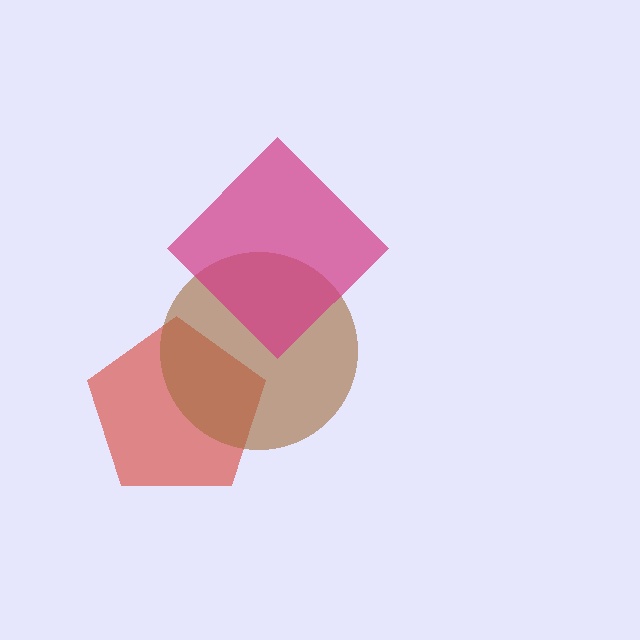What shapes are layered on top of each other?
The layered shapes are: a red pentagon, a brown circle, a magenta diamond.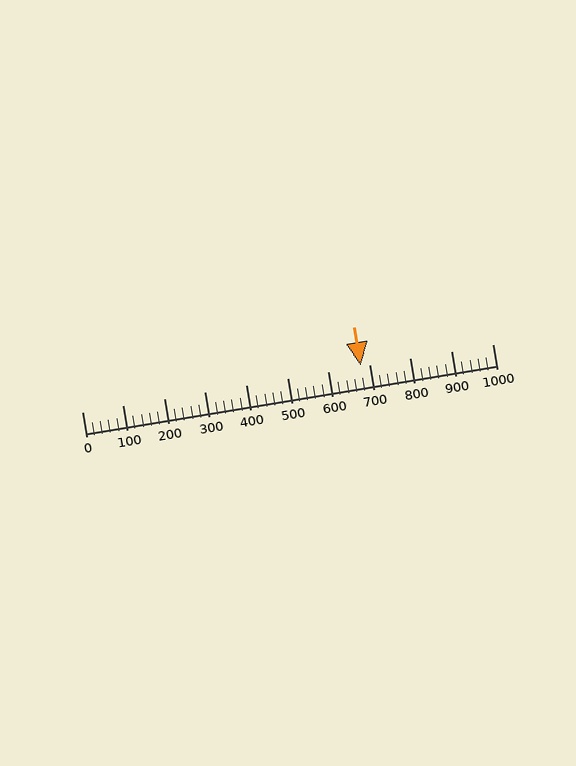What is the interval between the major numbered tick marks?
The major tick marks are spaced 100 units apart.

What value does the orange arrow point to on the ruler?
The orange arrow points to approximately 680.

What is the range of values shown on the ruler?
The ruler shows values from 0 to 1000.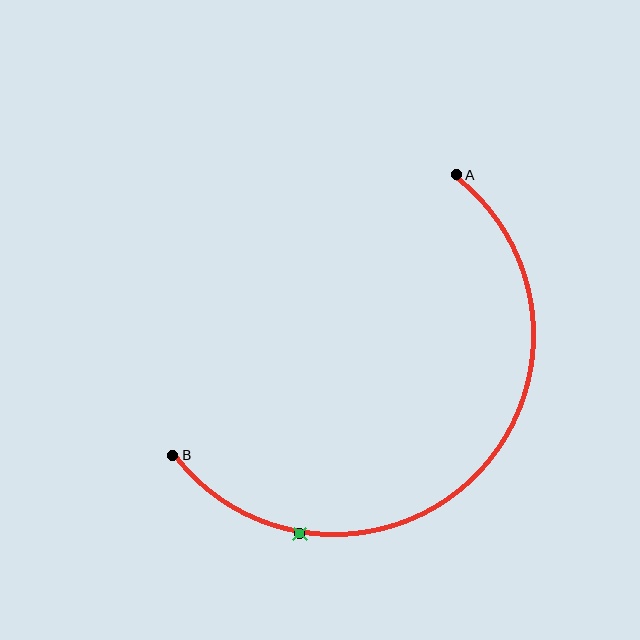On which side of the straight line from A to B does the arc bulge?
The arc bulges below and to the right of the straight line connecting A and B.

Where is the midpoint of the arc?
The arc midpoint is the point on the curve farthest from the straight line joining A and B. It sits below and to the right of that line.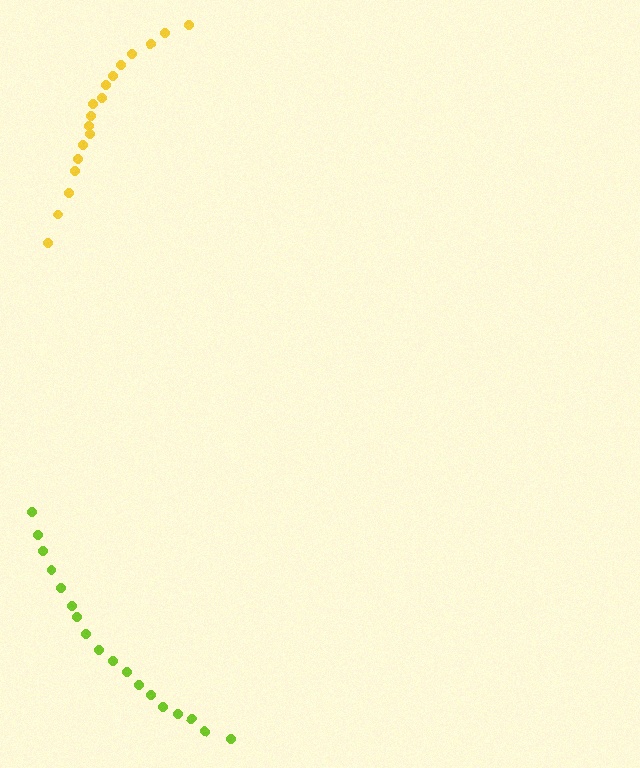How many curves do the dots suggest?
There are 2 distinct paths.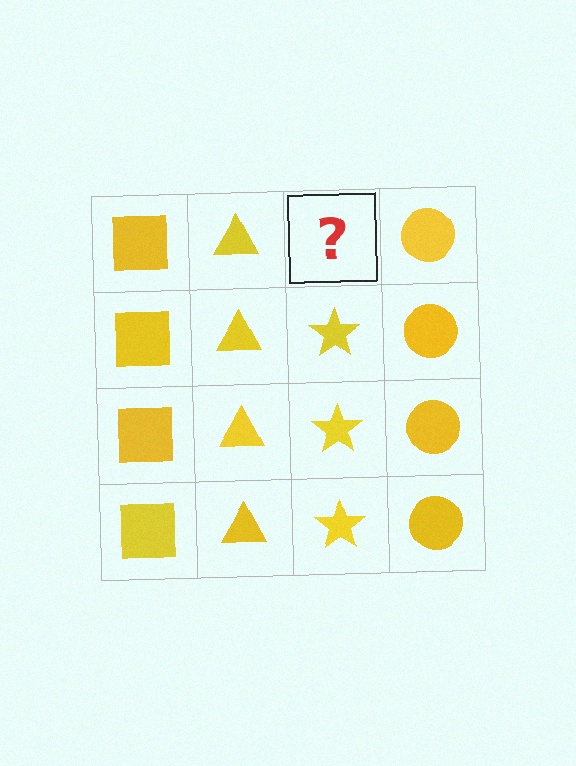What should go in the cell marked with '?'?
The missing cell should contain a yellow star.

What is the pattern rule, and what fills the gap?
The rule is that each column has a consistent shape. The gap should be filled with a yellow star.